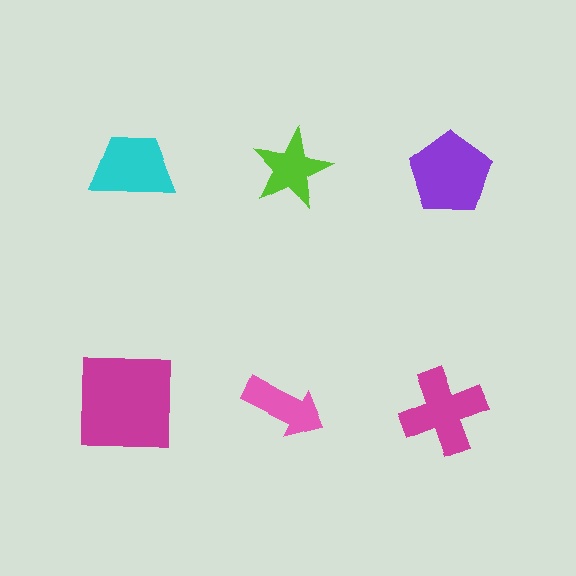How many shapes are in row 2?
3 shapes.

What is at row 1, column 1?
A cyan trapezoid.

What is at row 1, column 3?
A purple pentagon.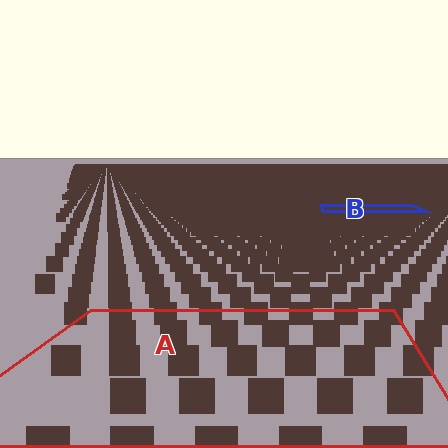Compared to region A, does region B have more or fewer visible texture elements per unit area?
Region B has more texture elements per unit area — they are packed more densely because it is farther away.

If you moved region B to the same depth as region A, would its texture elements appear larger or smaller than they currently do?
They would appear larger. At a closer depth, the same texture elements are projected at a bigger on-screen size.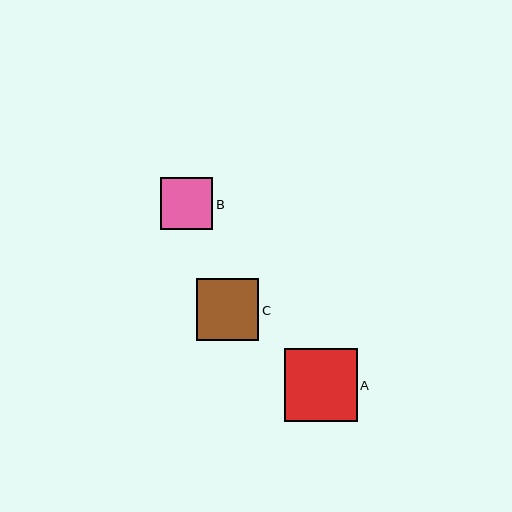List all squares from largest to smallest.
From largest to smallest: A, C, B.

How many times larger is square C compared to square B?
Square C is approximately 1.2 times the size of square B.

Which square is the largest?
Square A is the largest with a size of approximately 73 pixels.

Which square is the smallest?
Square B is the smallest with a size of approximately 52 pixels.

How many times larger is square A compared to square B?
Square A is approximately 1.4 times the size of square B.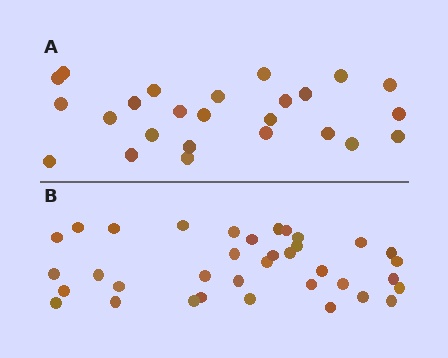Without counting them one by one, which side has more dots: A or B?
Region B (the bottom region) has more dots.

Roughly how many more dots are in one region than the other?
Region B has roughly 12 or so more dots than region A.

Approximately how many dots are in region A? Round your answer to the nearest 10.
About 20 dots. (The exact count is 25, which rounds to 20.)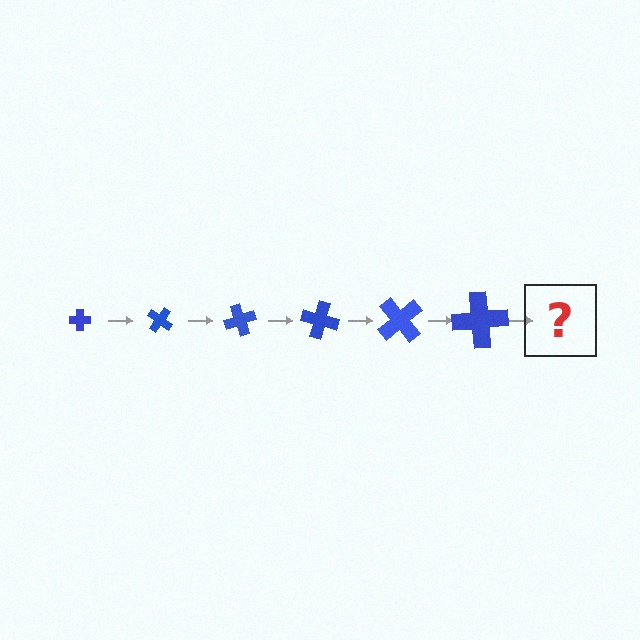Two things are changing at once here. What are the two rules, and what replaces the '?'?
The two rules are that the cross grows larger each step and it rotates 35 degrees each step. The '?' should be a cross, larger than the previous one and rotated 210 degrees from the start.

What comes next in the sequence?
The next element should be a cross, larger than the previous one and rotated 210 degrees from the start.